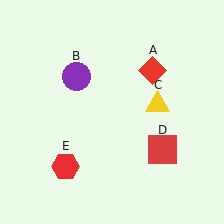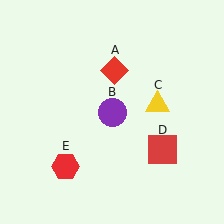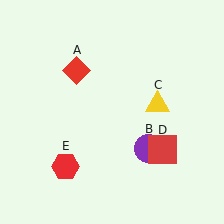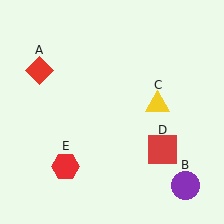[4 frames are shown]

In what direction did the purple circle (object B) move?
The purple circle (object B) moved down and to the right.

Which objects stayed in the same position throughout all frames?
Yellow triangle (object C) and red square (object D) and red hexagon (object E) remained stationary.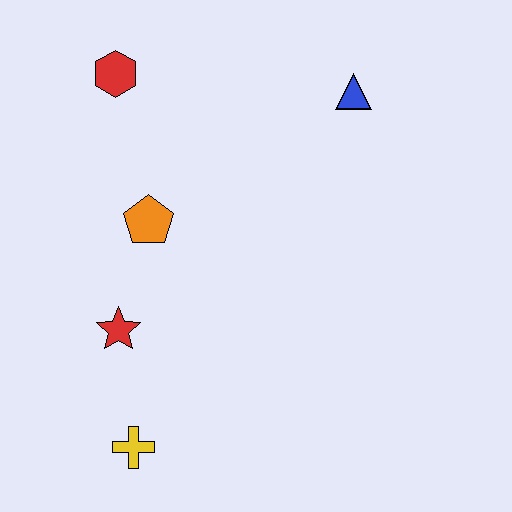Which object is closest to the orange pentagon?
The red star is closest to the orange pentagon.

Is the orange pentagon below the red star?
No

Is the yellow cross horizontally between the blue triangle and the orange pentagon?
No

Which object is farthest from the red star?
The blue triangle is farthest from the red star.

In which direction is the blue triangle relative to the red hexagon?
The blue triangle is to the right of the red hexagon.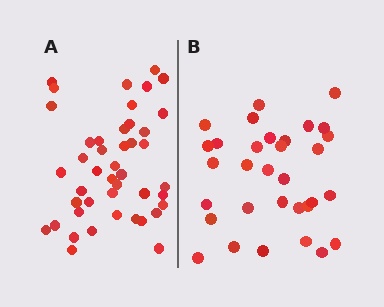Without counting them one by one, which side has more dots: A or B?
Region A (the left region) has more dots.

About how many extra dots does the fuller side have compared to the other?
Region A has roughly 12 or so more dots than region B.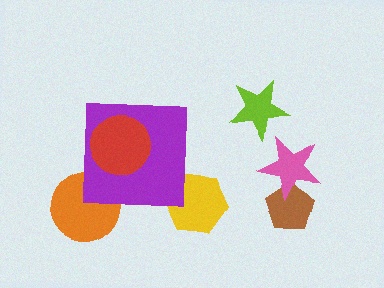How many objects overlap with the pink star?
1 object overlaps with the pink star.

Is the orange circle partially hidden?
Yes, it is partially covered by another shape.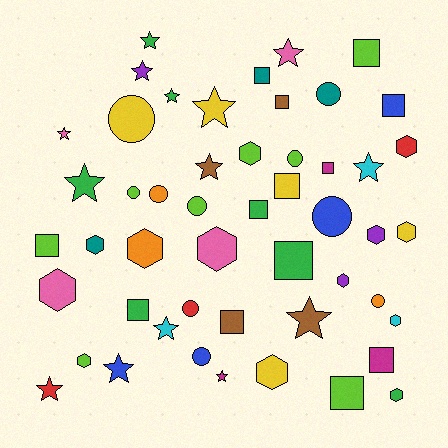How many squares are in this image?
There are 13 squares.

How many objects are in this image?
There are 50 objects.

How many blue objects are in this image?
There are 4 blue objects.